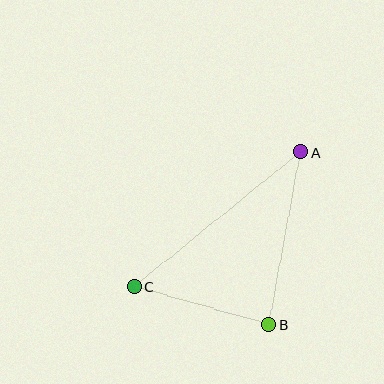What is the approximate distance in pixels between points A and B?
The distance between A and B is approximately 175 pixels.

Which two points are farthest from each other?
Points A and C are farthest from each other.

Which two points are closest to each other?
Points B and C are closest to each other.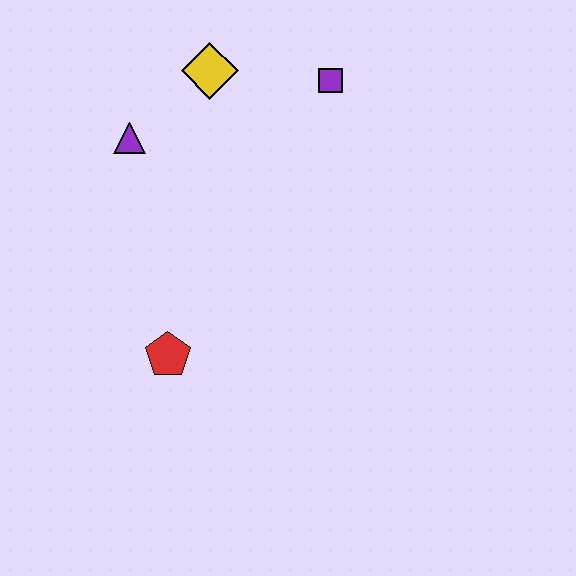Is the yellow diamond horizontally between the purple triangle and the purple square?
Yes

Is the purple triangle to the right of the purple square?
No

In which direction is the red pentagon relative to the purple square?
The red pentagon is below the purple square.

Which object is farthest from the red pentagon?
The purple square is farthest from the red pentagon.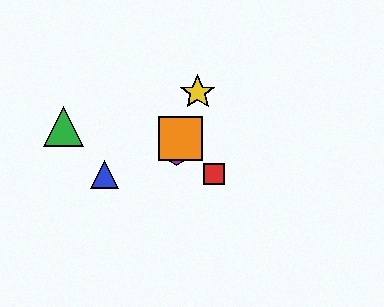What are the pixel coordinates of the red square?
The red square is at (214, 174).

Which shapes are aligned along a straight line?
The yellow star, the purple hexagon, the orange square are aligned along a straight line.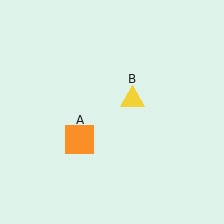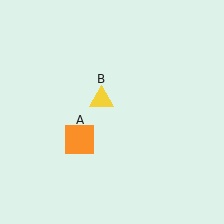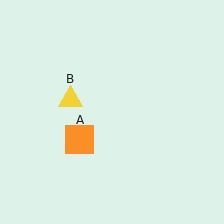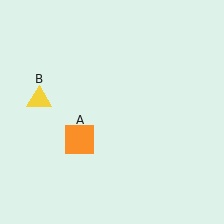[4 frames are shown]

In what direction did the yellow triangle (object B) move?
The yellow triangle (object B) moved left.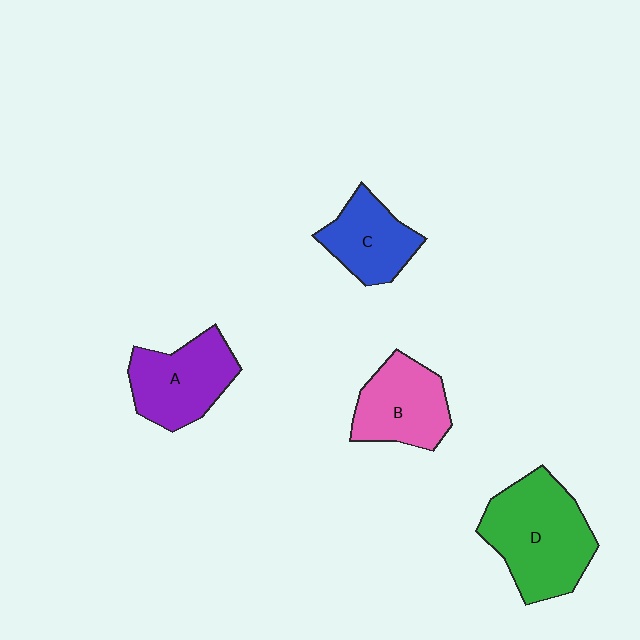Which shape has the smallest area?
Shape C (blue).